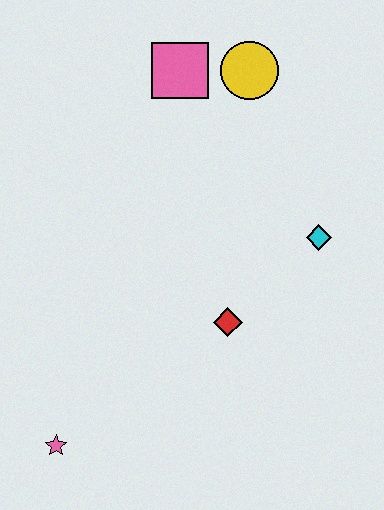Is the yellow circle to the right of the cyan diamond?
No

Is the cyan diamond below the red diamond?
No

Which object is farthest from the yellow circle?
The pink star is farthest from the yellow circle.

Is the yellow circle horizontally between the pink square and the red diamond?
No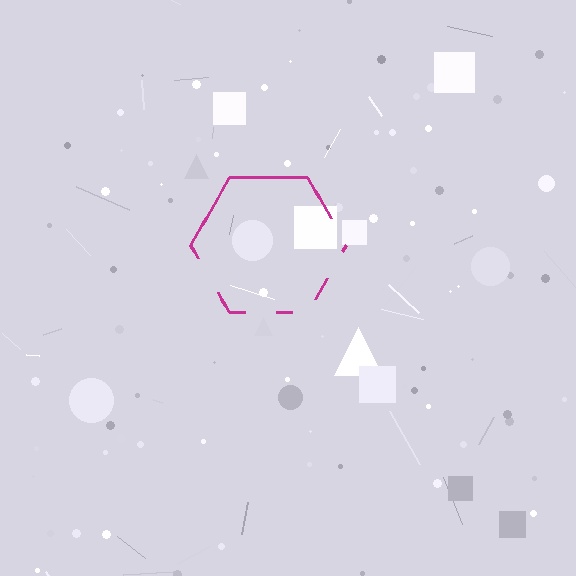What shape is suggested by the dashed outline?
The dashed outline suggests a hexagon.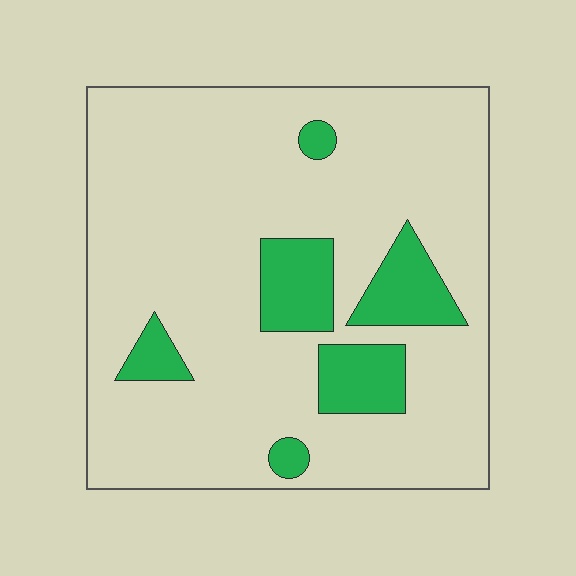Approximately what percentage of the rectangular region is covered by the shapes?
Approximately 15%.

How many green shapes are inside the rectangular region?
6.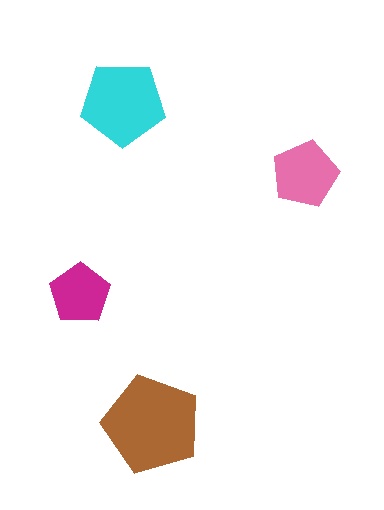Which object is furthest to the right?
The pink pentagon is rightmost.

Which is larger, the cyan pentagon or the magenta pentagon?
The cyan one.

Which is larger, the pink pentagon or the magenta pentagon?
The pink one.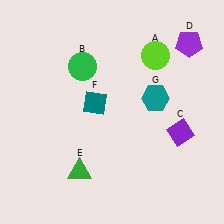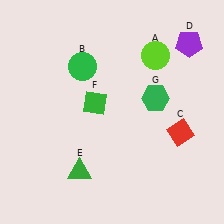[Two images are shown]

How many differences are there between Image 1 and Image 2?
There are 3 differences between the two images.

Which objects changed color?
C changed from purple to red. F changed from teal to green. G changed from teal to green.